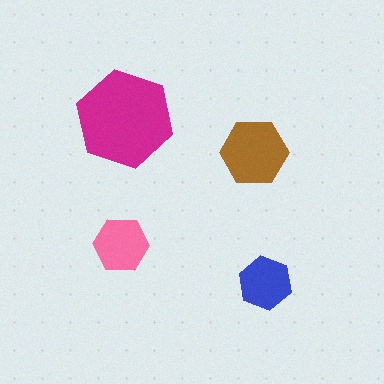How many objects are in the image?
There are 4 objects in the image.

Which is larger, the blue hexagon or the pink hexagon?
The pink one.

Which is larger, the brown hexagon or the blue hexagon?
The brown one.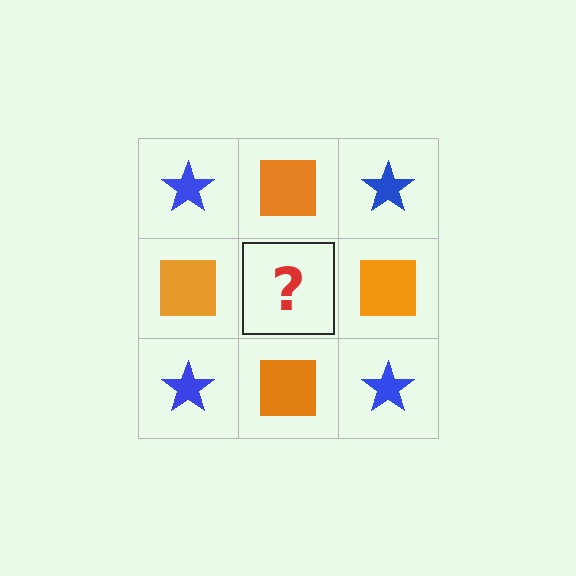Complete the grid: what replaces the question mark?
The question mark should be replaced with a blue star.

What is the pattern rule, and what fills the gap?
The rule is that it alternates blue star and orange square in a checkerboard pattern. The gap should be filled with a blue star.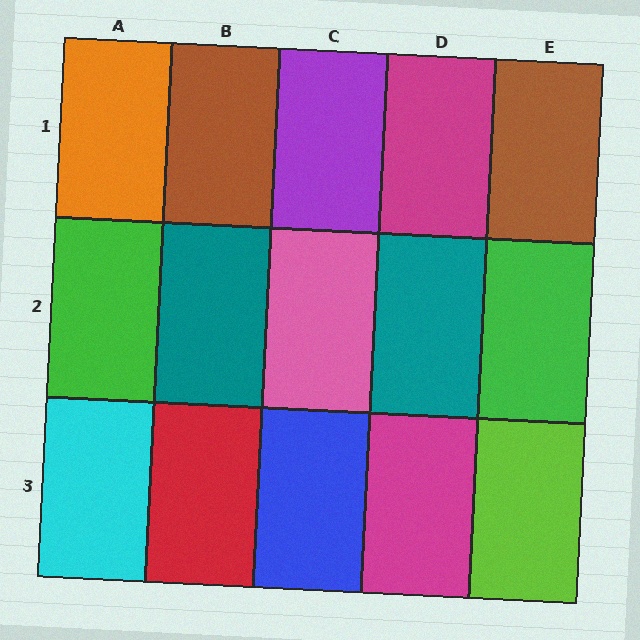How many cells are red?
1 cell is red.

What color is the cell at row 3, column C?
Blue.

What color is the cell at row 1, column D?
Magenta.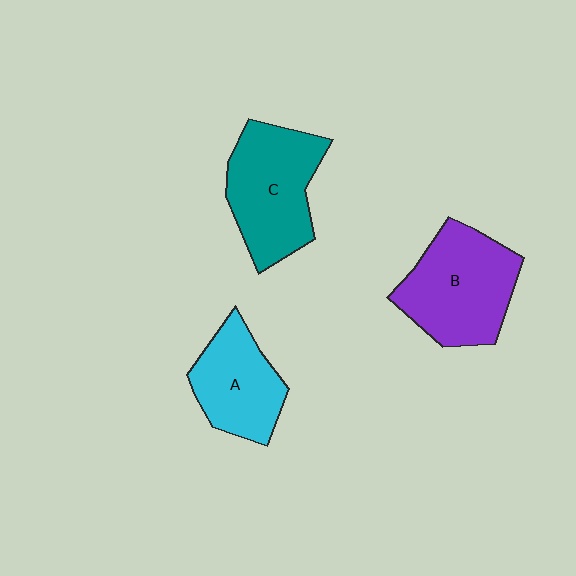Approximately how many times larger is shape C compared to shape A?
Approximately 1.3 times.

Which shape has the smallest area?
Shape A (cyan).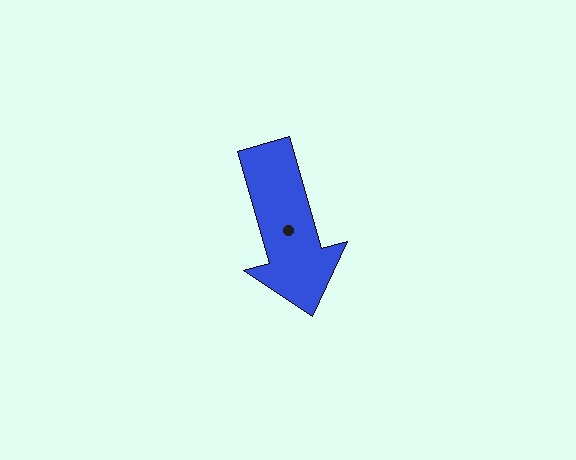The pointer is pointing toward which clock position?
Roughly 5 o'clock.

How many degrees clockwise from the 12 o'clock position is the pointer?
Approximately 164 degrees.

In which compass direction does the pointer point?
South.